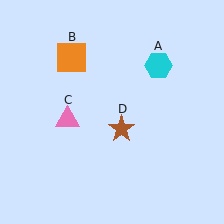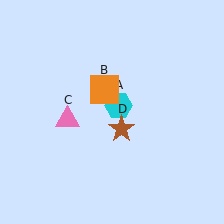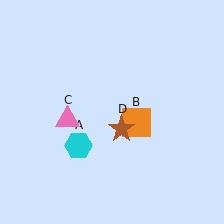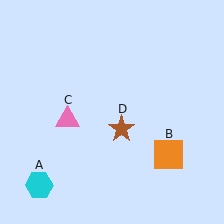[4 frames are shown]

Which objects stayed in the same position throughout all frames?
Pink triangle (object C) and brown star (object D) remained stationary.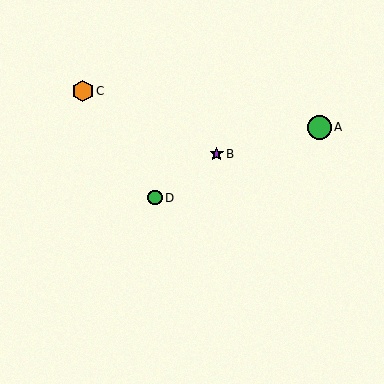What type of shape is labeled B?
Shape B is a purple star.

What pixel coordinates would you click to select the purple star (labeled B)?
Click at (217, 154) to select the purple star B.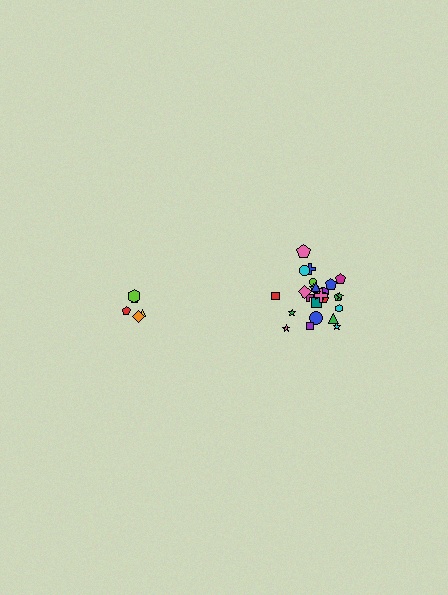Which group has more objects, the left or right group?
The right group.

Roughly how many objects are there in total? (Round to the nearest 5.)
Roughly 30 objects in total.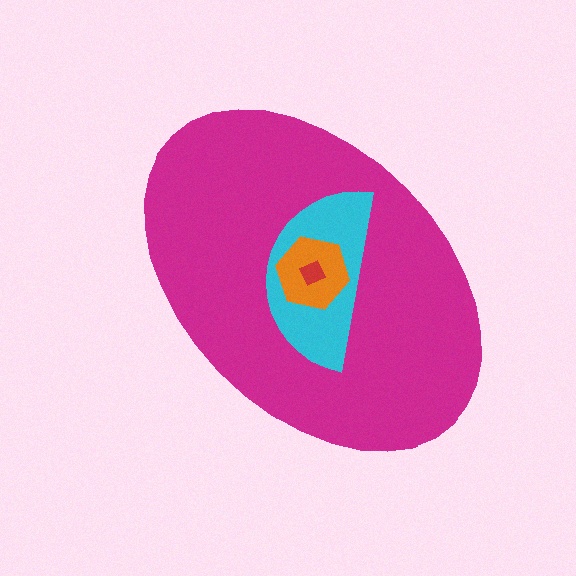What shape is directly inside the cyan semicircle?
The orange hexagon.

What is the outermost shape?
The magenta ellipse.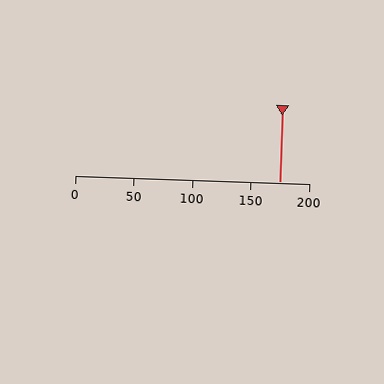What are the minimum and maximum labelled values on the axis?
The axis runs from 0 to 200.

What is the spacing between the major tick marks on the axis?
The major ticks are spaced 50 apart.